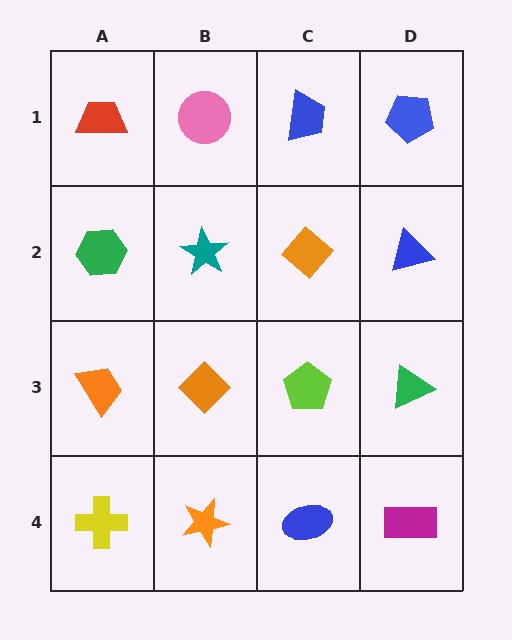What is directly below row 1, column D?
A blue triangle.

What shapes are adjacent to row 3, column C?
An orange diamond (row 2, column C), a blue ellipse (row 4, column C), an orange diamond (row 3, column B), a green triangle (row 3, column D).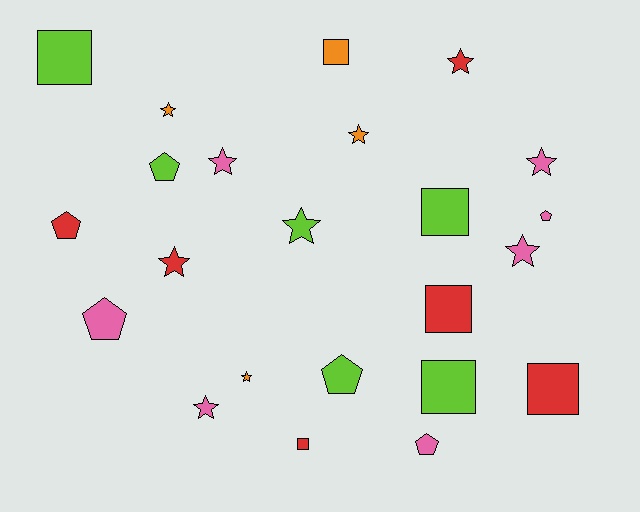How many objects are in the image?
There are 23 objects.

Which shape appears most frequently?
Star, with 10 objects.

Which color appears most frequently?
Pink, with 7 objects.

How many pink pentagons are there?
There are 3 pink pentagons.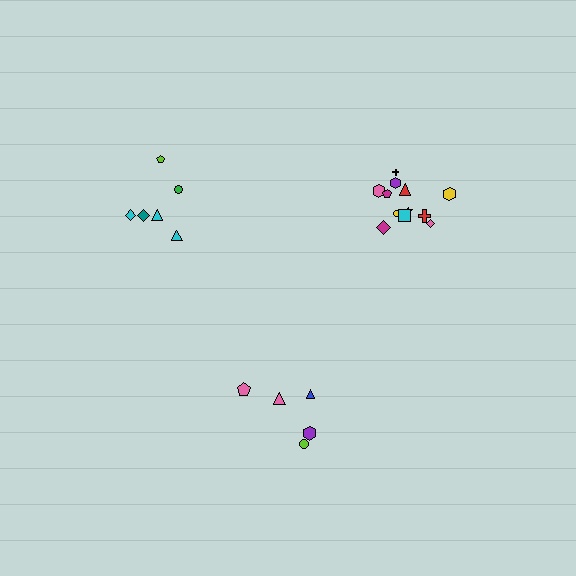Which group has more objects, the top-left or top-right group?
The top-right group.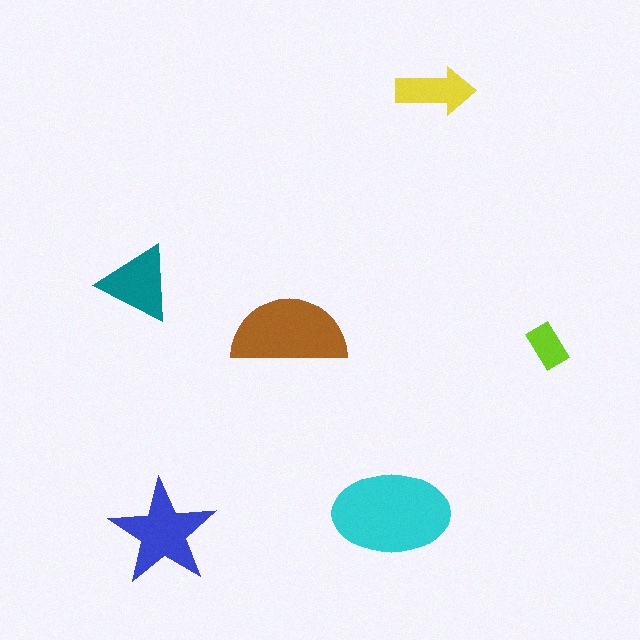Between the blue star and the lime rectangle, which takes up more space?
The blue star.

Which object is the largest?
The cyan ellipse.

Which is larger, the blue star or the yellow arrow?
The blue star.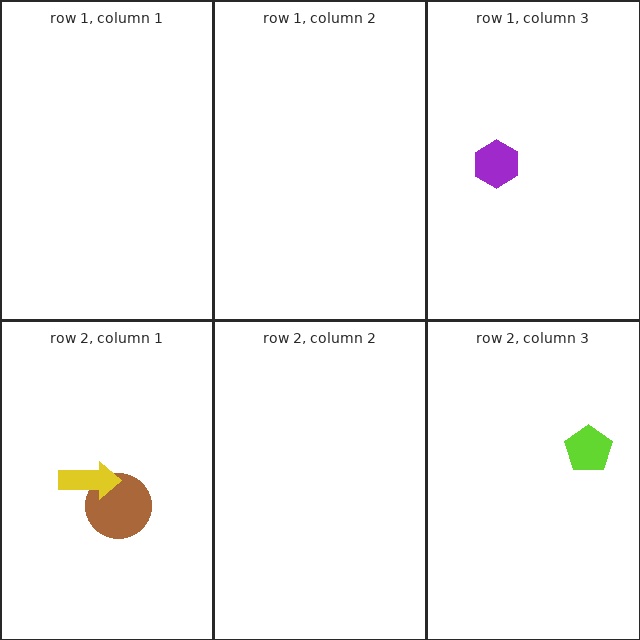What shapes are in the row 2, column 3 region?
The lime pentagon.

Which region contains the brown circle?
The row 2, column 1 region.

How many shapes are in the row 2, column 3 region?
1.